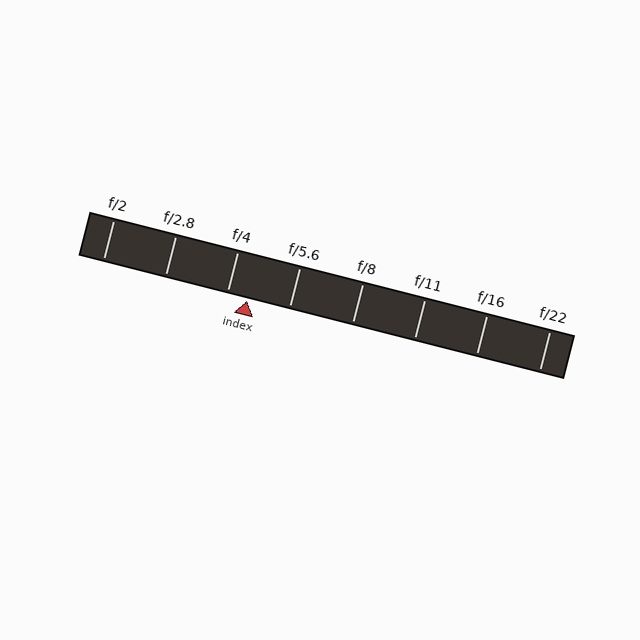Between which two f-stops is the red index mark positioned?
The index mark is between f/4 and f/5.6.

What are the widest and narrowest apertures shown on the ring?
The widest aperture shown is f/2 and the narrowest is f/22.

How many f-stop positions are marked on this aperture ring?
There are 8 f-stop positions marked.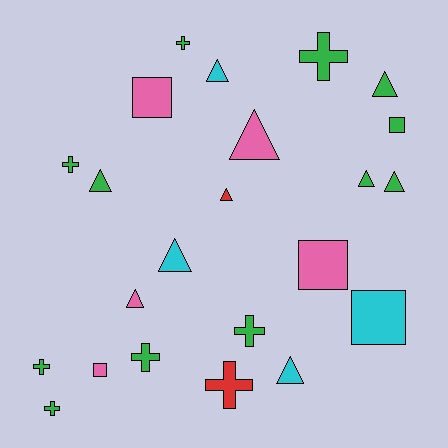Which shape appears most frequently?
Triangle, with 10 objects.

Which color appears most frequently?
Green, with 12 objects.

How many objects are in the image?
There are 23 objects.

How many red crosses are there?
There is 1 red cross.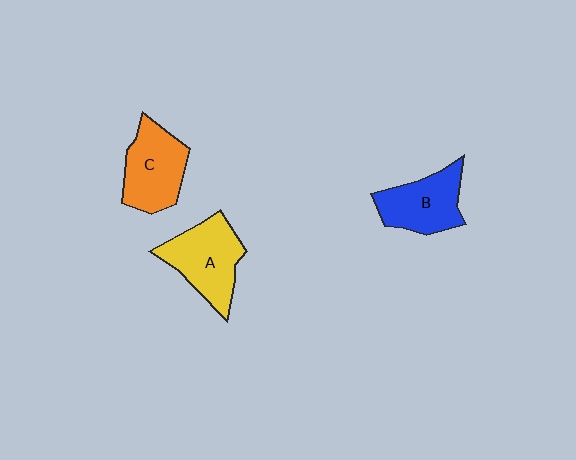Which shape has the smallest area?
Shape B (blue).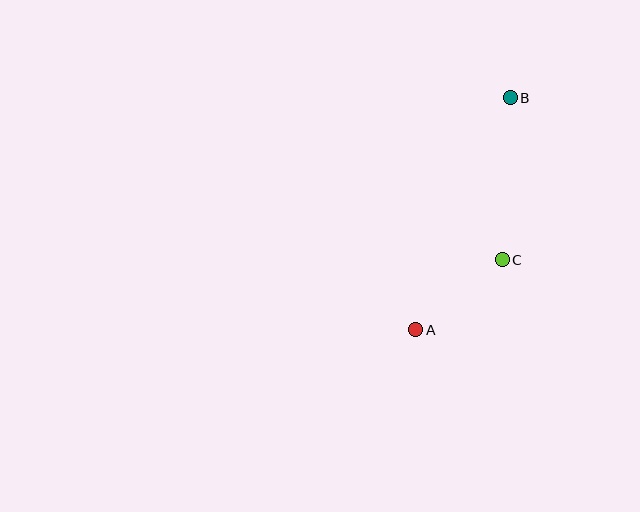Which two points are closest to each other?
Points A and C are closest to each other.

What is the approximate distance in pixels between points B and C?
The distance between B and C is approximately 162 pixels.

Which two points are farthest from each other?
Points A and B are farthest from each other.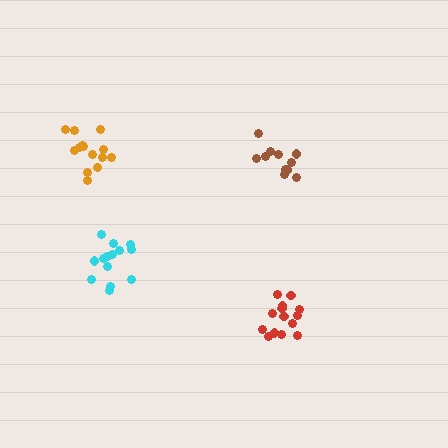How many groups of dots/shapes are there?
There are 4 groups.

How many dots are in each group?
Group 1: 14 dots, Group 2: 14 dots, Group 3: 11 dots, Group 4: 14 dots (53 total).